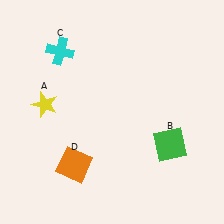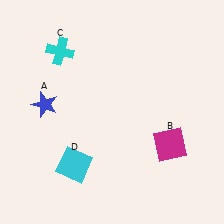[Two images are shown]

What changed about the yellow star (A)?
In Image 1, A is yellow. In Image 2, it changed to blue.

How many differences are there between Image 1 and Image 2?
There are 3 differences between the two images.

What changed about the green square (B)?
In Image 1, B is green. In Image 2, it changed to magenta.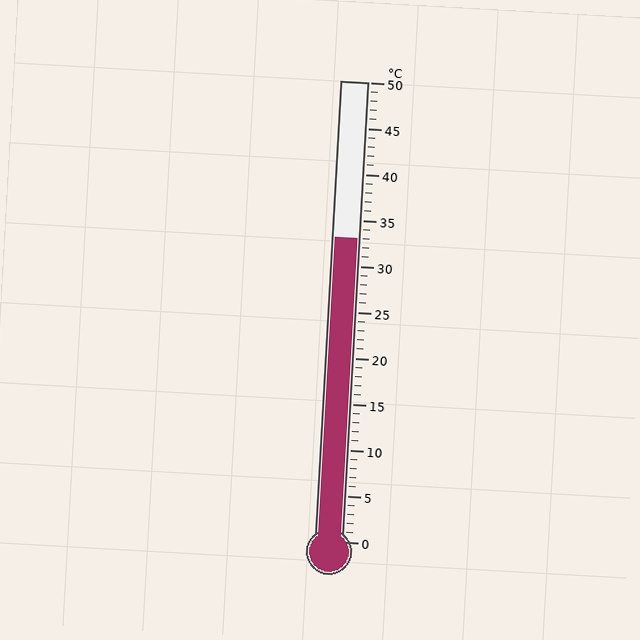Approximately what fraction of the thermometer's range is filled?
The thermometer is filled to approximately 65% of its range.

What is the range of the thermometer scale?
The thermometer scale ranges from 0°C to 50°C.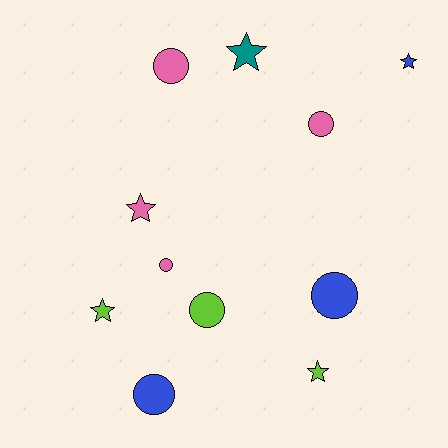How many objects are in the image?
There are 11 objects.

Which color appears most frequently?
Pink, with 4 objects.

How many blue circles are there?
There are 2 blue circles.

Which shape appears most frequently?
Circle, with 6 objects.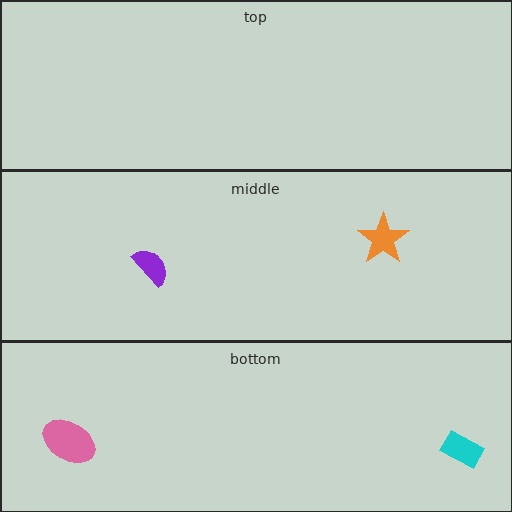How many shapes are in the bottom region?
2.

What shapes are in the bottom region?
The pink ellipse, the cyan rectangle.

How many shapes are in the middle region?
2.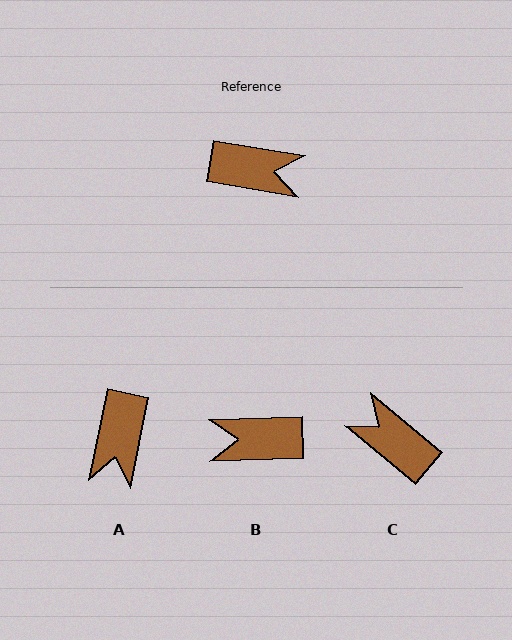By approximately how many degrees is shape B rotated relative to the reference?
Approximately 169 degrees clockwise.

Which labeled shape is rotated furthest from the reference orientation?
B, about 169 degrees away.